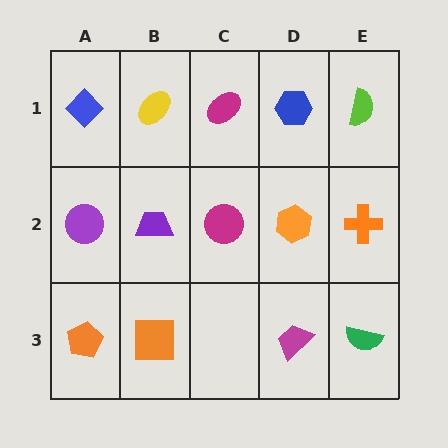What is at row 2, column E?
An orange cross.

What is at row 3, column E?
A green semicircle.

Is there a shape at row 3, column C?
No, that cell is empty.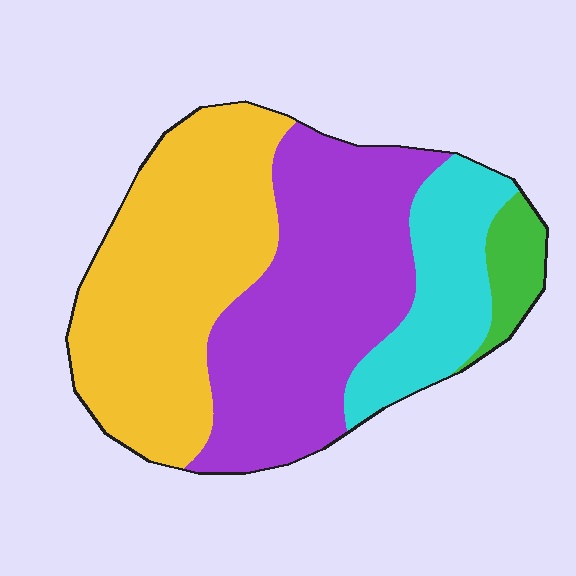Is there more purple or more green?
Purple.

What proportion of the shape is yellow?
Yellow takes up about two fifths (2/5) of the shape.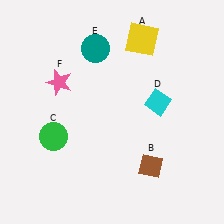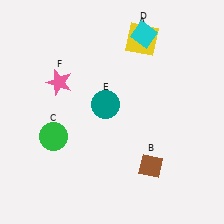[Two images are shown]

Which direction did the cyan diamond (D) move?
The cyan diamond (D) moved up.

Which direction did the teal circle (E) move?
The teal circle (E) moved down.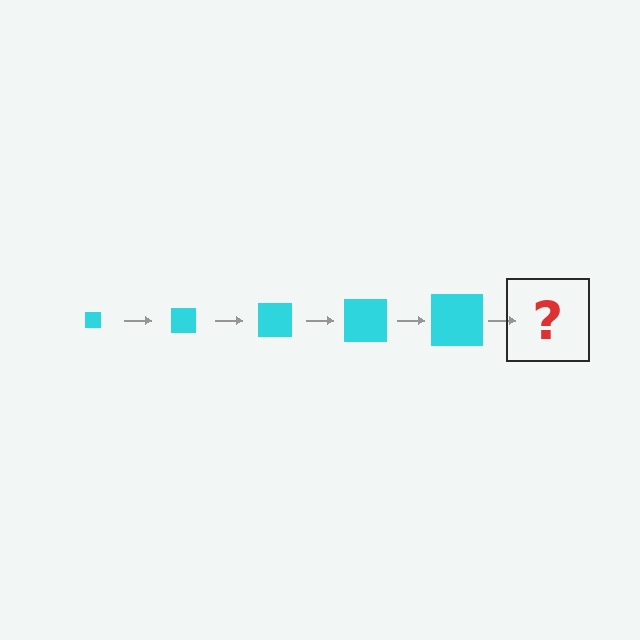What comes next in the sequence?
The next element should be a cyan square, larger than the previous one.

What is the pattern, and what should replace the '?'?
The pattern is that the square gets progressively larger each step. The '?' should be a cyan square, larger than the previous one.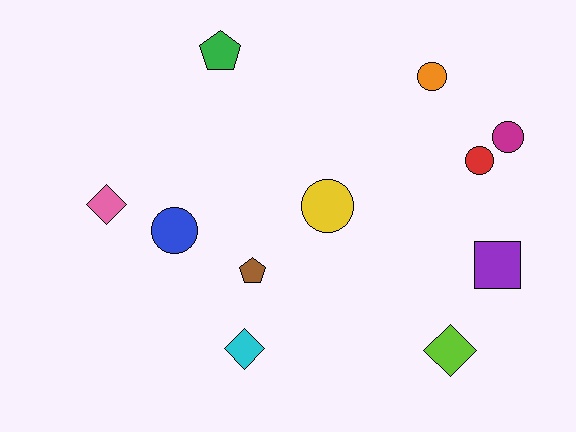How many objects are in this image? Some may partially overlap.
There are 11 objects.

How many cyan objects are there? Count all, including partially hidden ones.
There is 1 cyan object.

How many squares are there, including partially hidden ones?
There is 1 square.